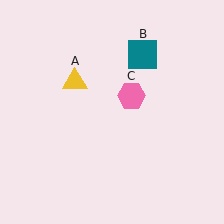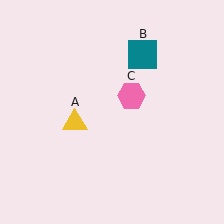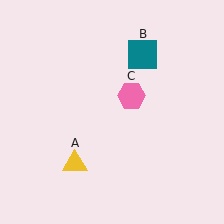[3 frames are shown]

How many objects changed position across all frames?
1 object changed position: yellow triangle (object A).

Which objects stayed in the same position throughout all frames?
Teal square (object B) and pink hexagon (object C) remained stationary.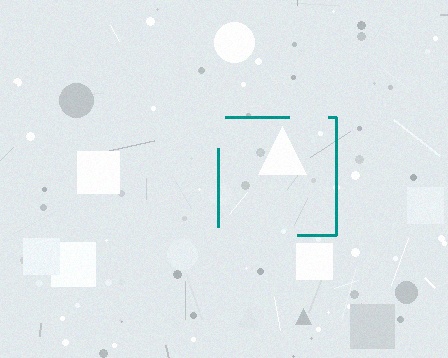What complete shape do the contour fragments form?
The contour fragments form a square.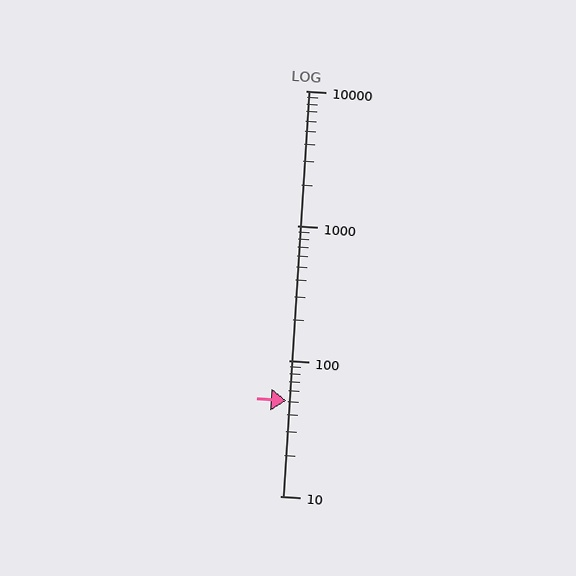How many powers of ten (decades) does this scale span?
The scale spans 3 decades, from 10 to 10000.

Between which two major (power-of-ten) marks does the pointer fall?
The pointer is between 10 and 100.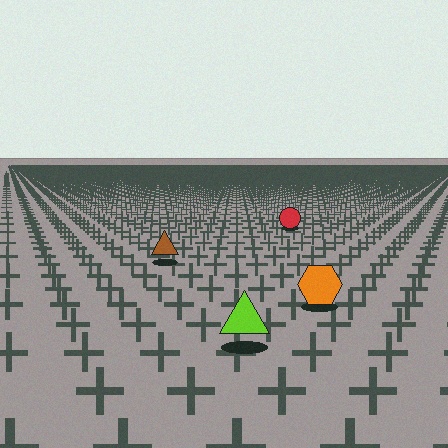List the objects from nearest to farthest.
From nearest to farthest: the lime triangle, the orange hexagon, the brown triangle, the red circle.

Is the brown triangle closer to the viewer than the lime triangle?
No. The lime triangle is closer — you can tell from the texture gradient: the ground texture is coarser near it.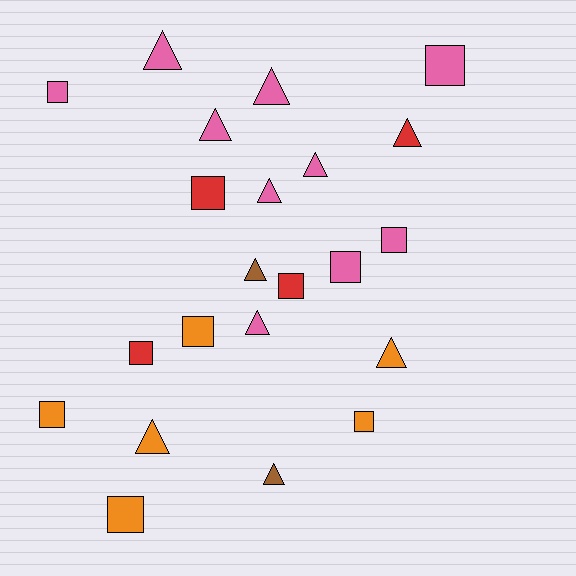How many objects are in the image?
There are 22 objects.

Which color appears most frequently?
Pink, with 10 objects.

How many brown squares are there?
There are no brown squares.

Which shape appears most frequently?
Triangle, with 11 objects.